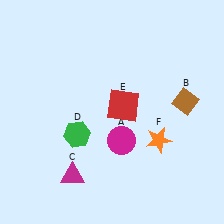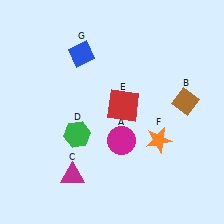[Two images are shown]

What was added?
A blue diamond (G) was added in Image 2.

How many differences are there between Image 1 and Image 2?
There is 1 difference between the two images.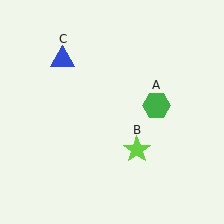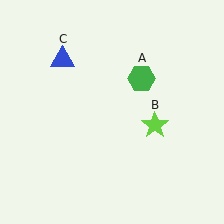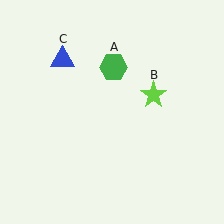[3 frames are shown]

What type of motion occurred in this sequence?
The green hexagon (object A), lime star (object B) rotated counterclockwise around the center of the scene.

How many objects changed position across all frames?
2 objects changed position: green hexagon (object A), lime star (object B).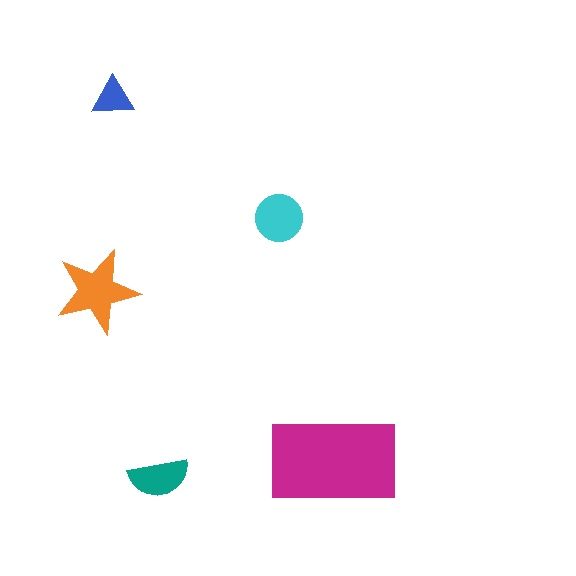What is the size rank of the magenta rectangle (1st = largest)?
1st.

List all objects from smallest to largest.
The blue triangle, the teal semicircle, the cyan circle, the orange star, the magenta rectangle.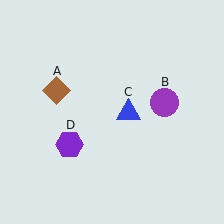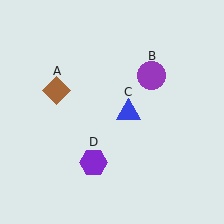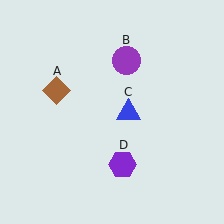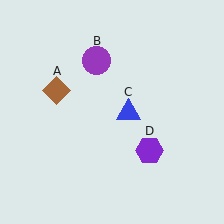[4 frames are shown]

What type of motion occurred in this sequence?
The purple circle (object B), purple hexagon (object D) rotated counterclockwise around the center of the scene.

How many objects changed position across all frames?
2 objects changed position: purple circle (object B), purple hexagon (object D).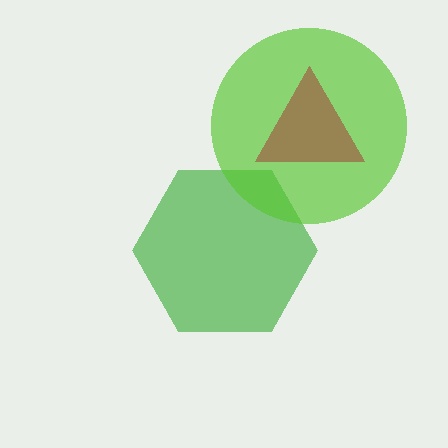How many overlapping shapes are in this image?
There are 3 overlapping shapes in the image.